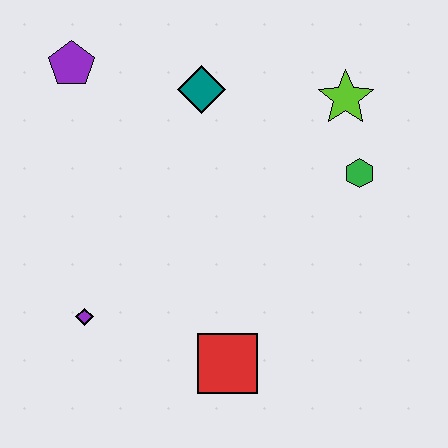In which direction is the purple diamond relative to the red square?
The purple diamond is to the left of the red square.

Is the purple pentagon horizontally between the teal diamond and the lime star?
No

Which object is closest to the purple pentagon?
The teal diamond is closest to the purple pentagon.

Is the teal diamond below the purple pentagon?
Yes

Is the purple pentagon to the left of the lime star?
Yes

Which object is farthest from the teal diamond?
The red square is farthest from the teal diamond.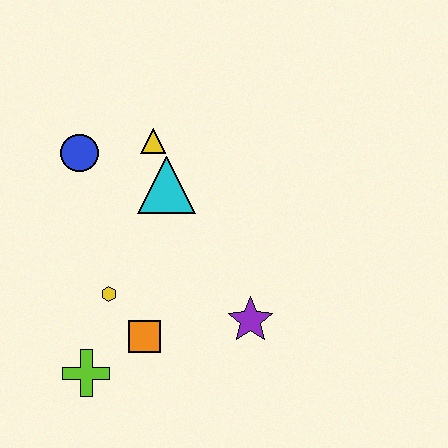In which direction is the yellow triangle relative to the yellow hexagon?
The yellow triangle is above the yellow hexagon.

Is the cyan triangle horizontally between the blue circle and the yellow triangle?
No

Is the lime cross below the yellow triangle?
Yes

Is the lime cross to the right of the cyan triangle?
No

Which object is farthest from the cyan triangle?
The lime cross is farthest from the cyan triangle.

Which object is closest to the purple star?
The orange square is closest to the purple star.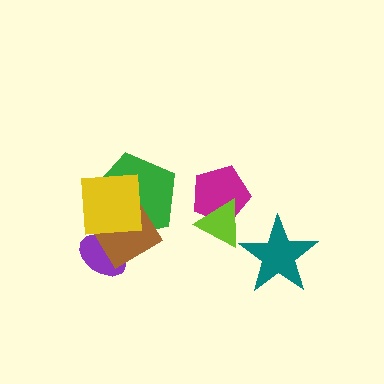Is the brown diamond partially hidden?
Yes, it is partially covered by another shape.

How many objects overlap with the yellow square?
2 objects overlap with the yellow square.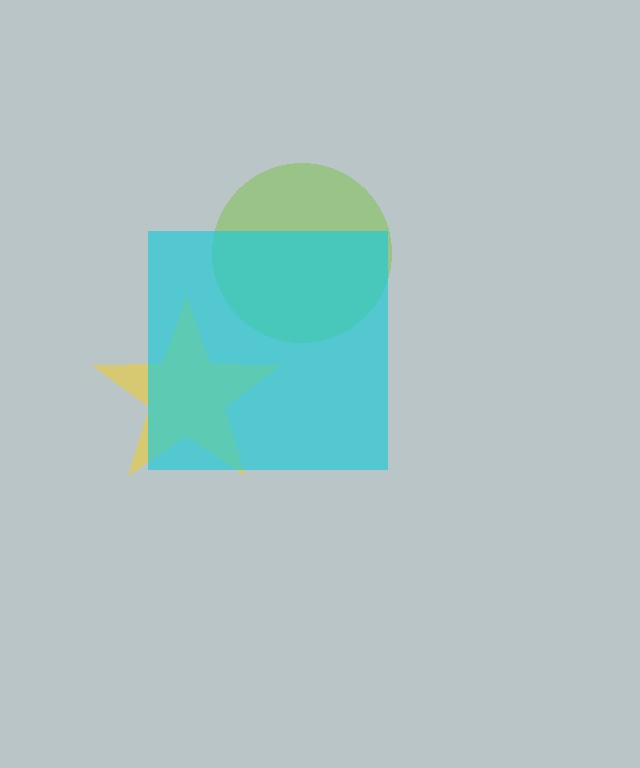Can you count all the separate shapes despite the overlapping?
Yes, there are 3 separate shapes.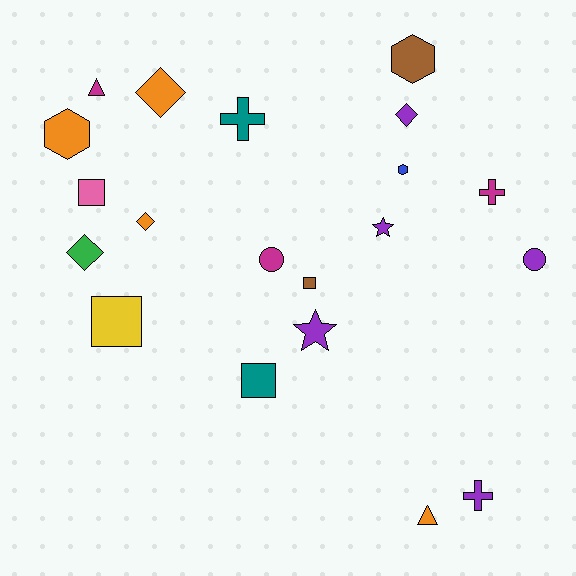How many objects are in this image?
There are 20 objects.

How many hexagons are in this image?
There are 3 hexagons.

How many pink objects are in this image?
There is 1 pink object.